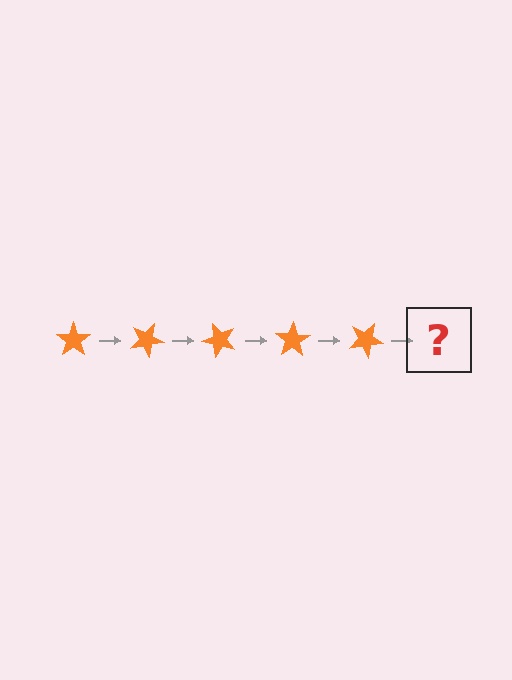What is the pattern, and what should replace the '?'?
The pattern is that the star rotates 25 degrees each step. The '?' should be an orange star rotated 125 degrees.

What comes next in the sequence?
The next element should be an orange star rotated 125 degrees.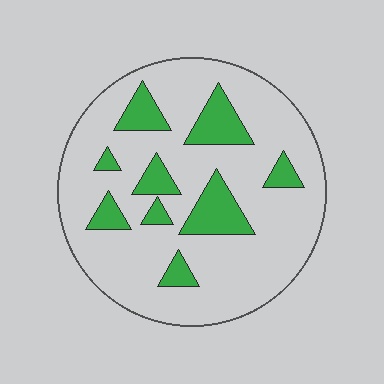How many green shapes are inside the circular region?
9.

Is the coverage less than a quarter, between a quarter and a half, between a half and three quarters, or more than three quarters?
Less than a quarter.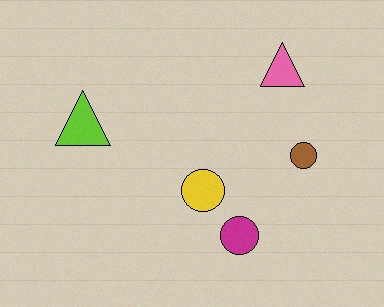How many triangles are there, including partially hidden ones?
There are 2 triangles.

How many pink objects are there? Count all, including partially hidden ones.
There is 1 pink object.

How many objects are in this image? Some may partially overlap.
There are 5 objects.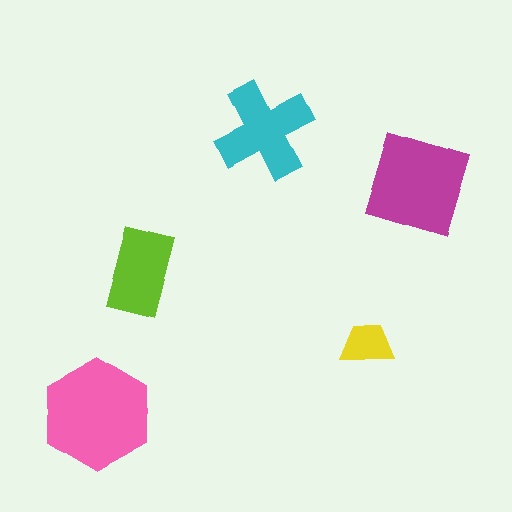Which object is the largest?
The pink hexagon.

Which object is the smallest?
The yellow trapezoid.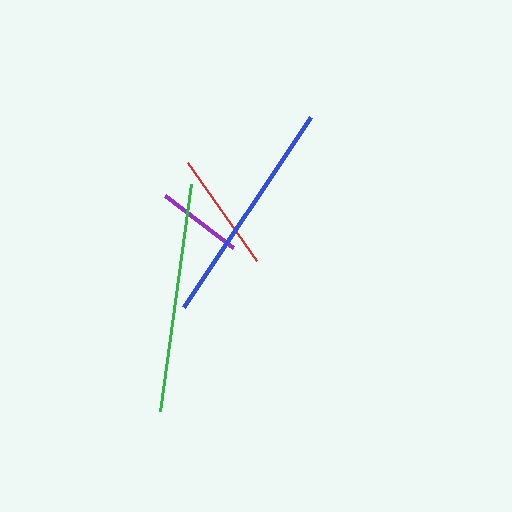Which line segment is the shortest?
The purple line is the shortest at approximately 85 pixels.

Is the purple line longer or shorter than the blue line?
The blue line is longer than the purple line.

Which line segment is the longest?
The green line is the longest at approximately 229 pixels.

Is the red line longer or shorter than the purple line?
The red line is longer than the purple line.